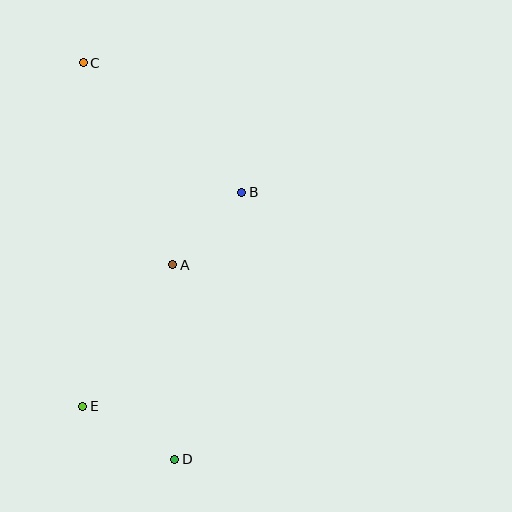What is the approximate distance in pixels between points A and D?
The distance between A and D is approximately 194 pixels.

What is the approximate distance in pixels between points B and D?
The distance between B and D is approximately 275 pixels.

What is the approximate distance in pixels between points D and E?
The distance between D and E is approximately 107 pixels.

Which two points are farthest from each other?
Points C and D are farthest from each other.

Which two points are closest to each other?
Points A and B are closest to each other.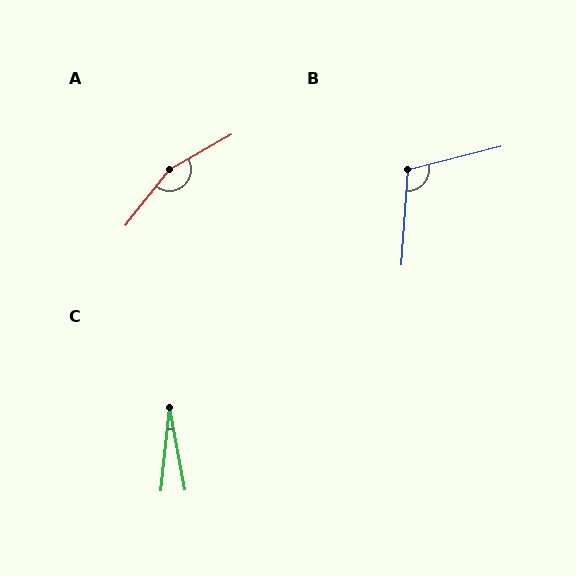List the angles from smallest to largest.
C (17°), B (108°), A (158°).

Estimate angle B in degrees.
Approximately 108 degrees.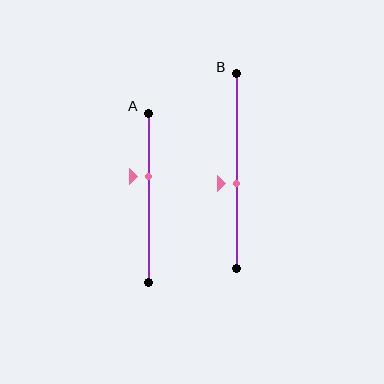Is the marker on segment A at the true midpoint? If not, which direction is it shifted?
No, the marker on segment A is shifted upward by about 13% of the segment length.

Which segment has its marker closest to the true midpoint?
Segment B has its marker closest to the true midpoint.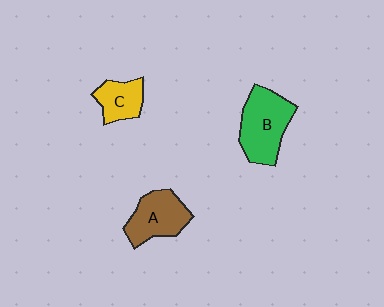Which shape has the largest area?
Shape B (green).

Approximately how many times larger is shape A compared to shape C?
Approximately 1.4 times.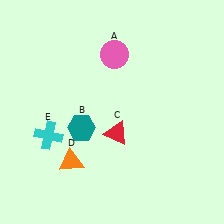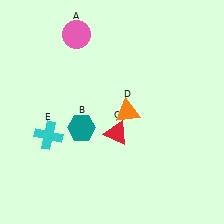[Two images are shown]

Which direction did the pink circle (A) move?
The pink circle (A) moved left.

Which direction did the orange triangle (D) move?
The orange triangle (D) moved right.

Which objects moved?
The objects that moved are: the pink circle (A), the orange triangle (D).